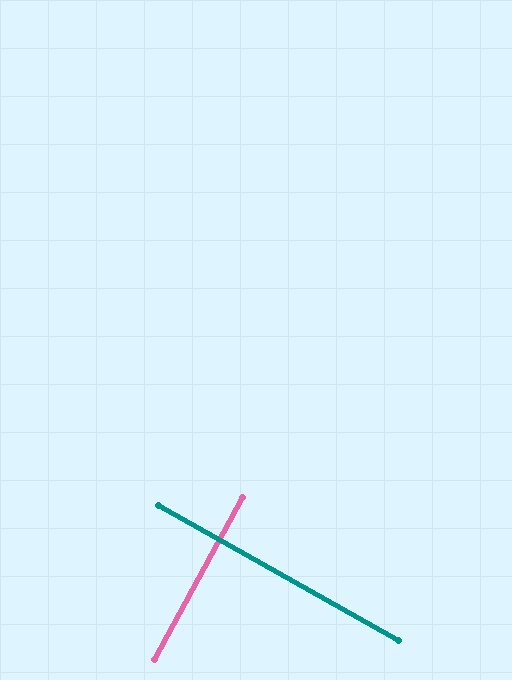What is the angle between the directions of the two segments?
Approximately 89 degrees.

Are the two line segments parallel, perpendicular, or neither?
Perpendicular — they meet at approximately 89°.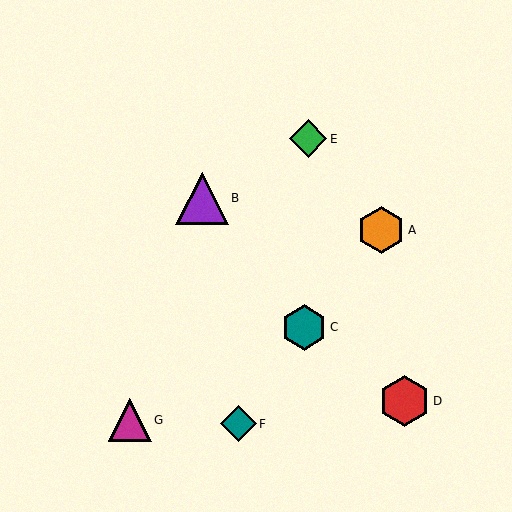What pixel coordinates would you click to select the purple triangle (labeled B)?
Click at (202, 198) to select the purple triangle B.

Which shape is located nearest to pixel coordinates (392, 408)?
The red hexagon (labeled D) at (405, 401) is nearest to that location.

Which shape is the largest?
The purple triangle (labeled B) is the largest.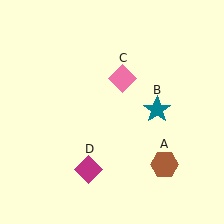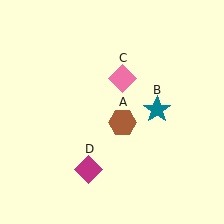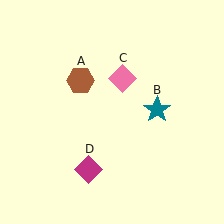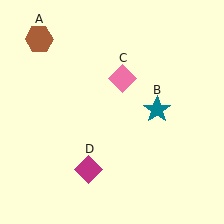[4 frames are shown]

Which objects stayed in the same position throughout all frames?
Teal star (object B) and pink diamond (object C) and magenta diamond (object D) remained stationary.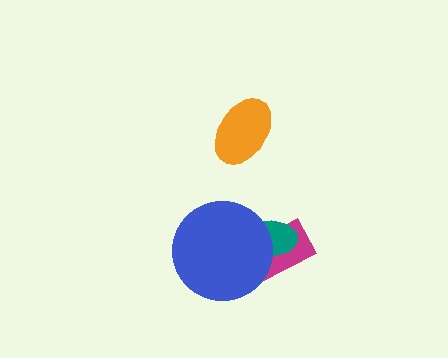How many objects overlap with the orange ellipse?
0 objects overlap with the orange ellipse.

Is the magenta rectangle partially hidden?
Yes, it is partially covered by another shape.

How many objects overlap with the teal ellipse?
2 objects overlap with the teal ellipse.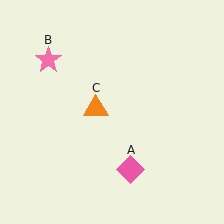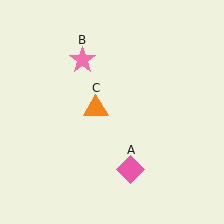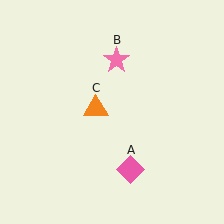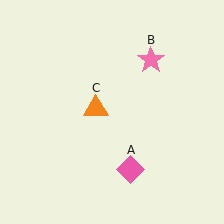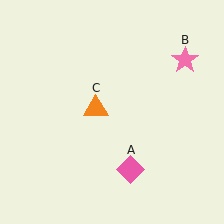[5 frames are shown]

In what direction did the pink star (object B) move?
The pink star (object B) moved right.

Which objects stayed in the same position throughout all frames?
Pink diamond (object A) and orange triangle (object C) remained stationary.